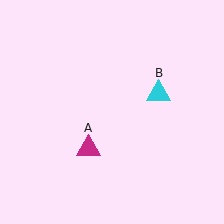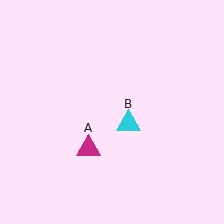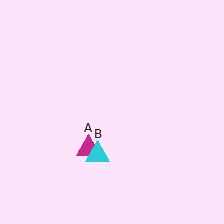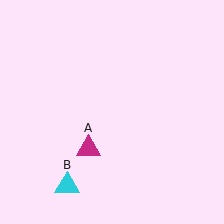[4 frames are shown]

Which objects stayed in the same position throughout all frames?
Magenta triangle (object A) remained stationary.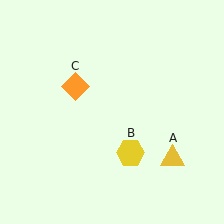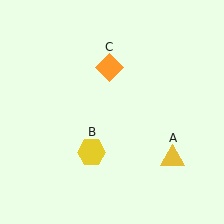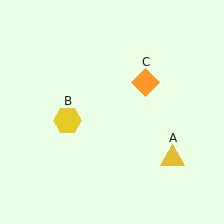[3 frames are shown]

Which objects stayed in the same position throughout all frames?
Yellow triangle (object A) remained stationary.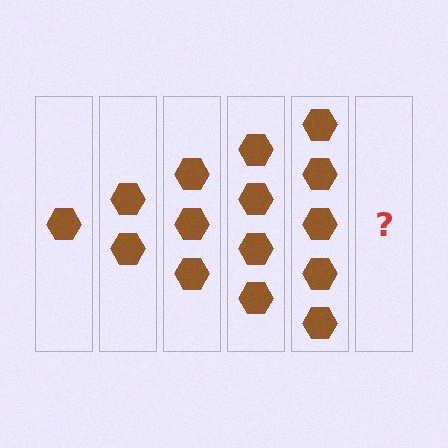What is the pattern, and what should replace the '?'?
The pattern is that each step adds one more hexagon. The '?' should be 6 hexagons.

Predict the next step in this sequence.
The next step is 6 hexagons.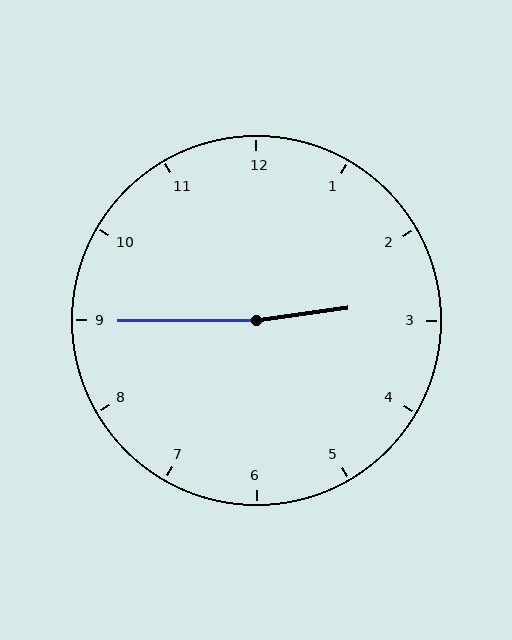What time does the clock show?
2:45.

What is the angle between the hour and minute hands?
Approximately 172 degrees.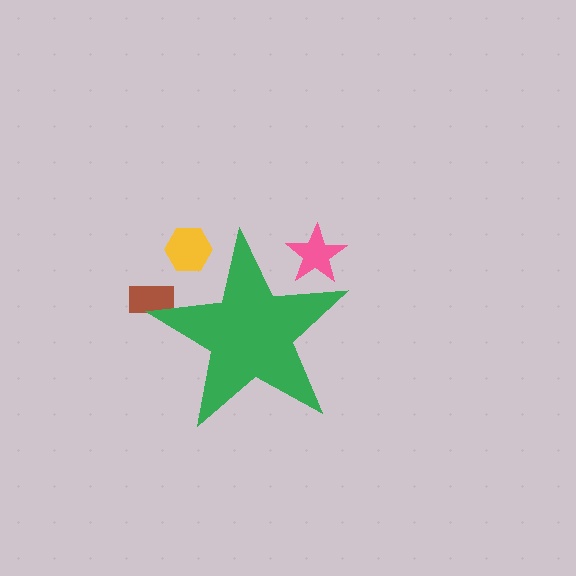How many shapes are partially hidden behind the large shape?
3 shapes are partially hidden.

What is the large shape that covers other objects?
A green star.